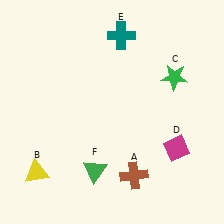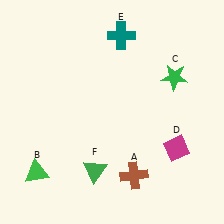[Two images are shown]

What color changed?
The triangle (B) changed from yellow in Image 1 to green in Image 2.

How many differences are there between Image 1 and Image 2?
There is 1 difference between the two images.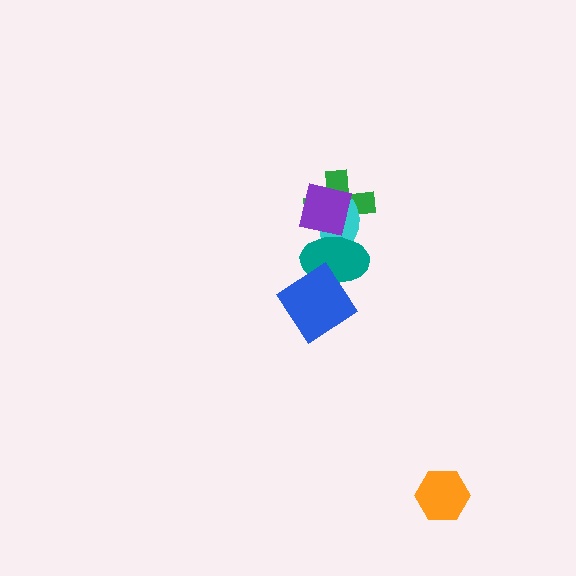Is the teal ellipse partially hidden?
Yes, it is partially covered by another shape.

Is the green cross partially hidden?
Yes, it is partially covered by another shape.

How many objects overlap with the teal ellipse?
4 objects overlap with the teal ellipse.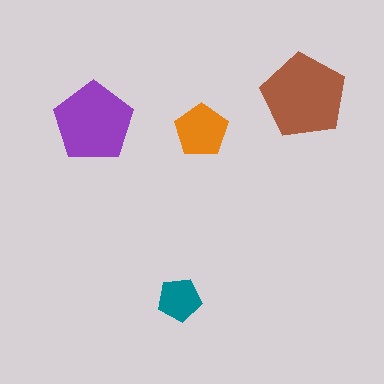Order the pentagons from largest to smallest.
the brown one, the purple one, the orange one, the teal one.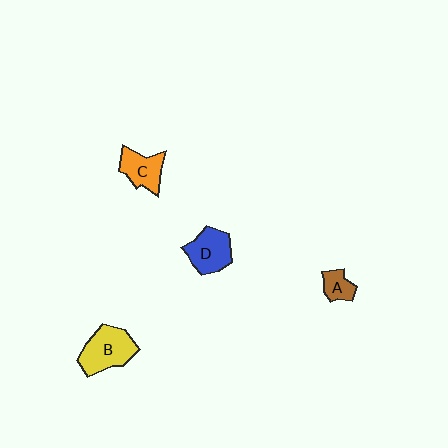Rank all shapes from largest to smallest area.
From largest to smallest: B (yellow), D (blue), C (orange), A (brown).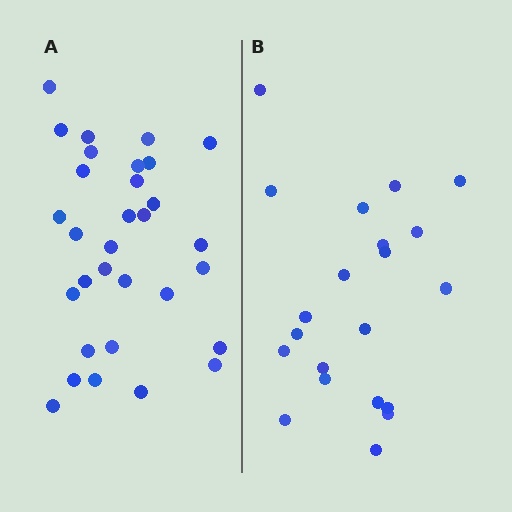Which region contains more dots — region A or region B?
Region A (the left region) has more dots.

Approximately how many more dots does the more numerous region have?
Region A has roughly 10 or so more dots than region B.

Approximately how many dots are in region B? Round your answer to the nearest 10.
About 20 dots. (The exact count is 21, which rounds to 20.)